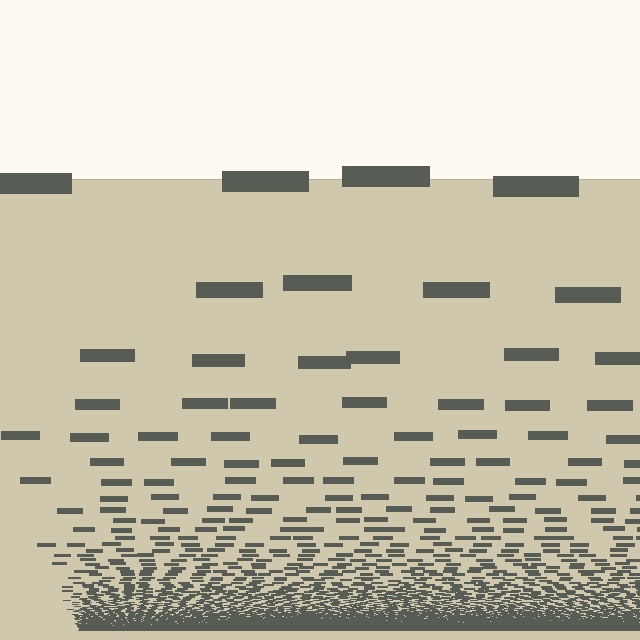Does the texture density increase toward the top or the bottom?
Density increases toward the bottom.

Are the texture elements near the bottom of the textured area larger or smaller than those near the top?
Smaller. The gradient is inverted — elements near the bottom are smaller and denser.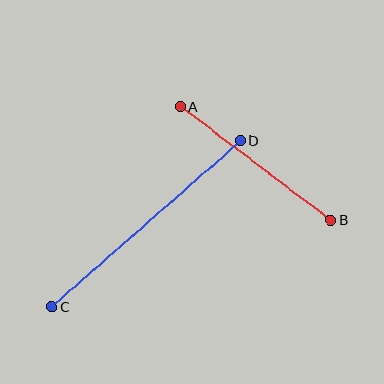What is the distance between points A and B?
The distance is approximately 189 pixels.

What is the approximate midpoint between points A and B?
The midpoint is at approximately (256, 163) pixels.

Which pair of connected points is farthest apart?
Points C and D are farthest apart.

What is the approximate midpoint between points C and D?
The midpoint is at approximately (146, 224) pixels.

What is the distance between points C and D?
The distance is approximately 252 pixels.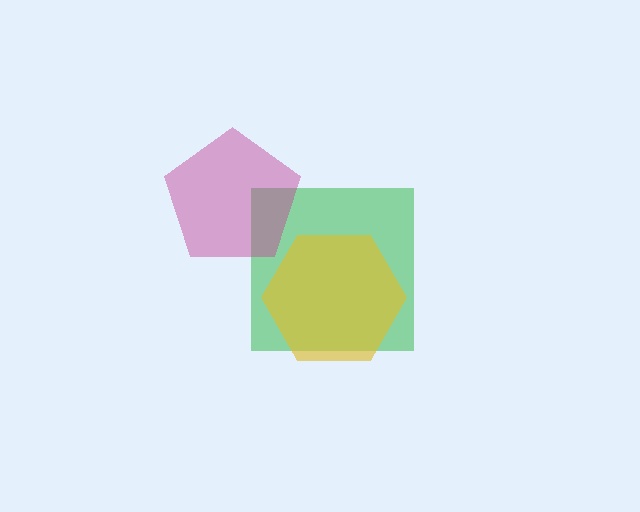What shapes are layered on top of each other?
The layered shapes are: a green square, a yellow hexagon, a magenta pentagon.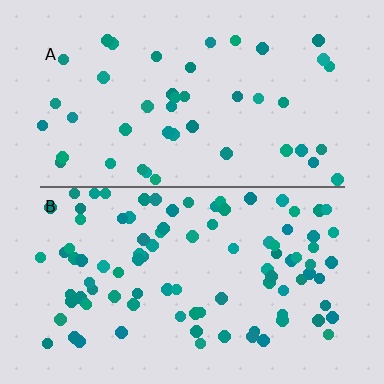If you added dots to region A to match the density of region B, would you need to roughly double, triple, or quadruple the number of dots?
Approximately double.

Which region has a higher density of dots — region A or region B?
B (the bottom).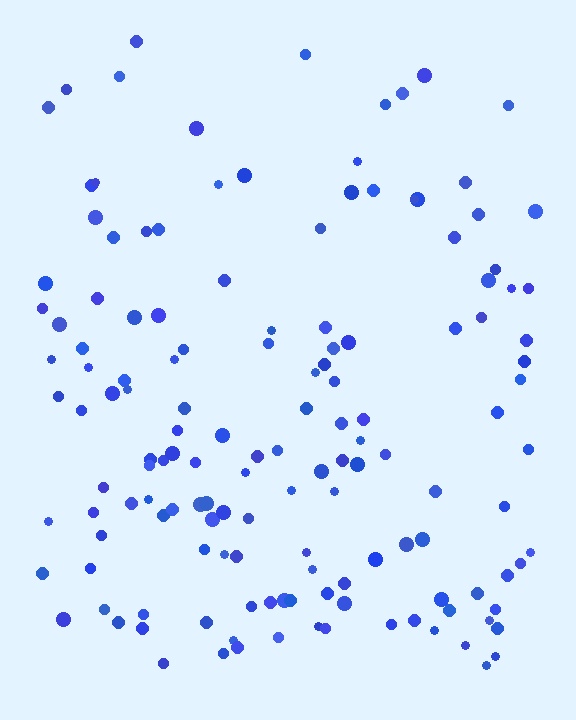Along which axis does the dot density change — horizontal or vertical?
Vertical.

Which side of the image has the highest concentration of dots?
The bottom.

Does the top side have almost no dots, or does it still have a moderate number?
Still a moderate number, just noticeably fewer than the bottom.